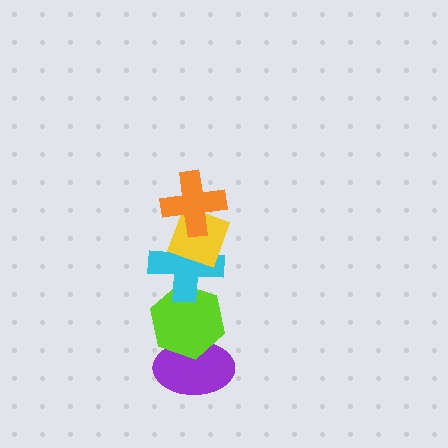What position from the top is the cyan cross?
The cyan cross is 3rd from the top.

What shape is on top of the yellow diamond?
The orange cross is on top of the yellow diamond.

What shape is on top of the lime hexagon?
The cyan cross is on top of the lime hexagon.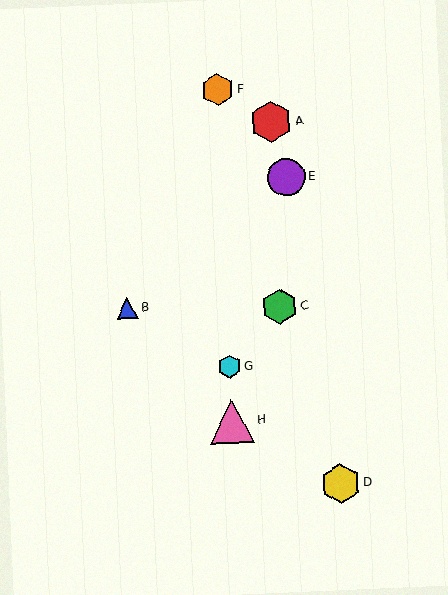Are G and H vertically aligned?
Yes, both are at x≈230.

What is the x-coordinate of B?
Object B is at x≈127.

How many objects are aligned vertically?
3 objects (F, G, H) are aligned vertically.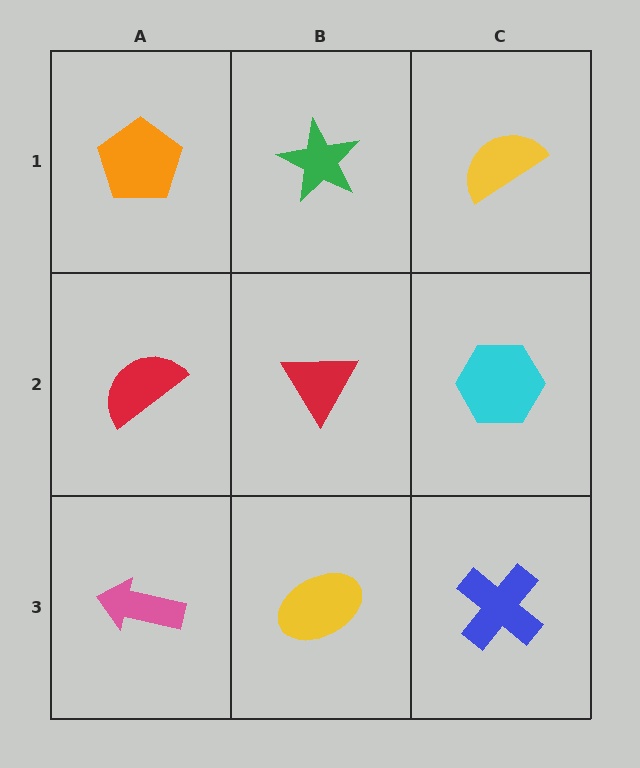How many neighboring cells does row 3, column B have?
3.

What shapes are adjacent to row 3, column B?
A red triangle (row 2, column B), a pink arrow (row 3, column A), a blue cross (row 3, column C).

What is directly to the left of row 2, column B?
A red semicircle.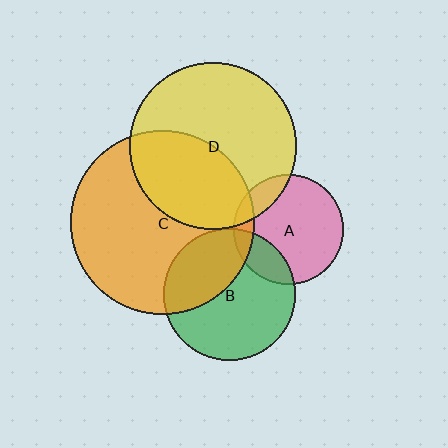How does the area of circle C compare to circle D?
Approximately 1.2 times.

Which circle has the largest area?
Circle C (orange).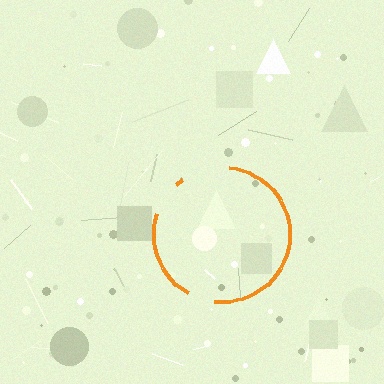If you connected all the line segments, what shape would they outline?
They would outline a circle.